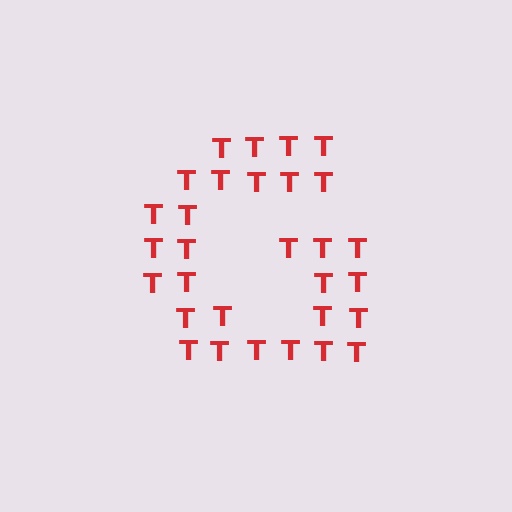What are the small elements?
The small elements are letter T's.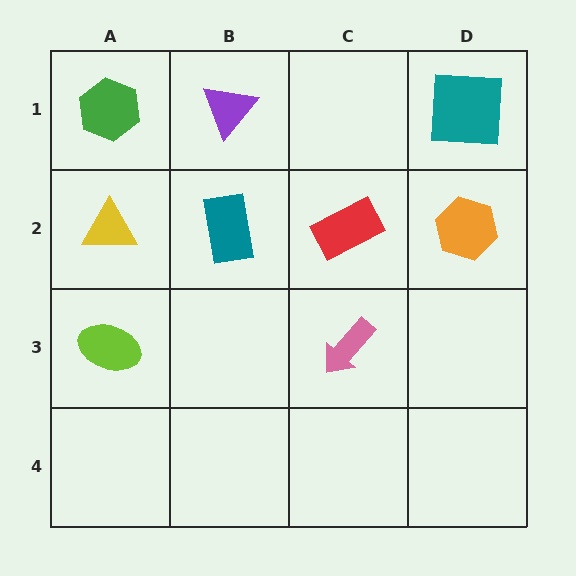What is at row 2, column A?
A yellow triangle.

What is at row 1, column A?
A green hexagon.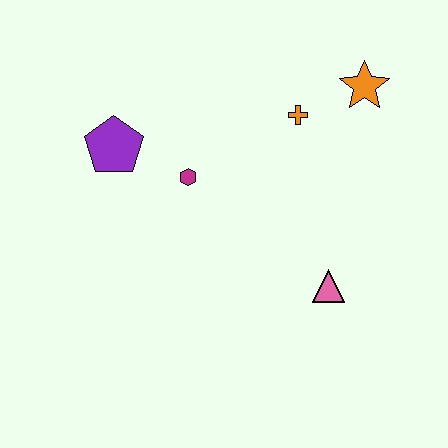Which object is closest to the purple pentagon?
The magenta hexagon is closest to the purple pentagon.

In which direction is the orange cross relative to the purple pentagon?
The orange cross is to the right of the purple pentagon.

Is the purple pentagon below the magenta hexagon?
No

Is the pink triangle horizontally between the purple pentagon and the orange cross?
No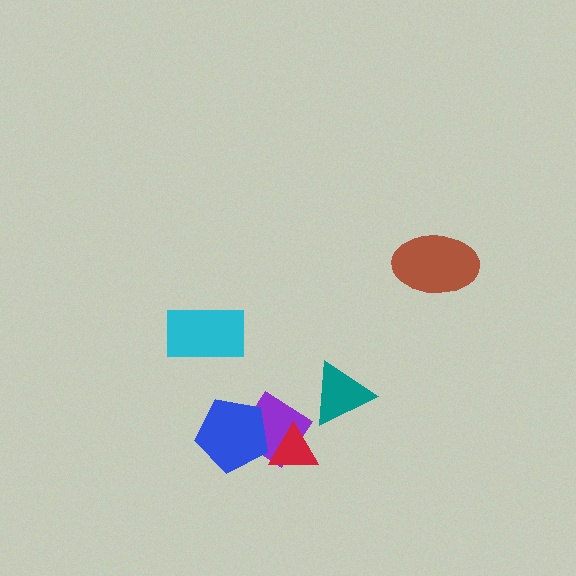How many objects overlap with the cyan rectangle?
0 objects overlap with the cyan rectangle.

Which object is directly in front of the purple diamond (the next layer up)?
The red triangle is directly in front of the purple diamond.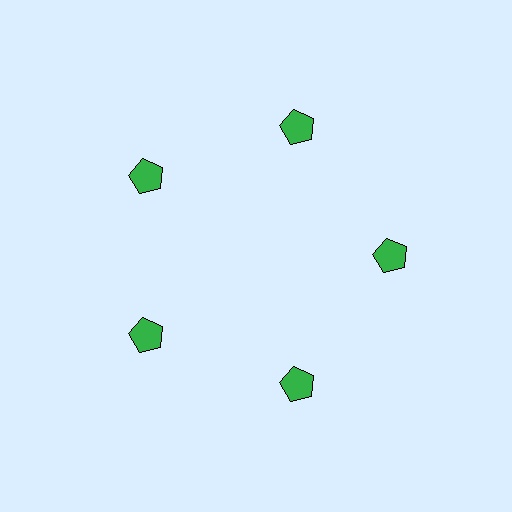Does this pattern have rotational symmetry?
Yes, this pattern has 5-fold rotational symmetry. It looks the same after rotating 72 degrees around the center.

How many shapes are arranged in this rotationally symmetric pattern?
There are 5 shapes, arranged in 5 groups of 1.